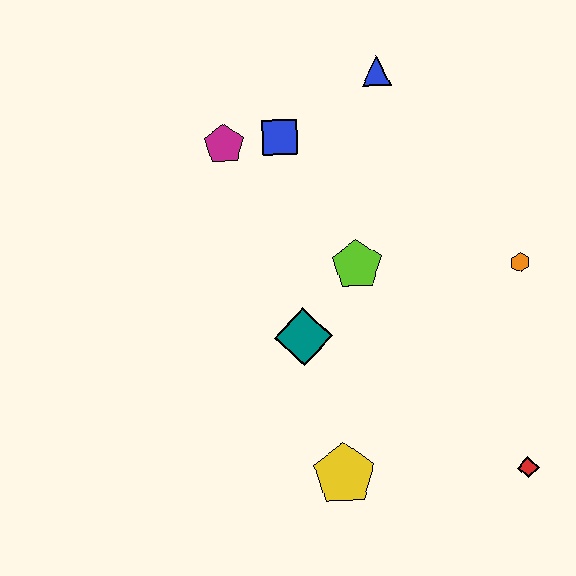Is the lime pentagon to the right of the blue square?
Yes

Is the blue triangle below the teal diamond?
No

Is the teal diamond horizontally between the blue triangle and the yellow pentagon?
No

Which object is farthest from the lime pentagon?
The red diamond is farthest from the lime pentagon.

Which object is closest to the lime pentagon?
The teal diamond is closest to the lime pentagon.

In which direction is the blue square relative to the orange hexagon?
The blue square is to the left of the orange hexagon.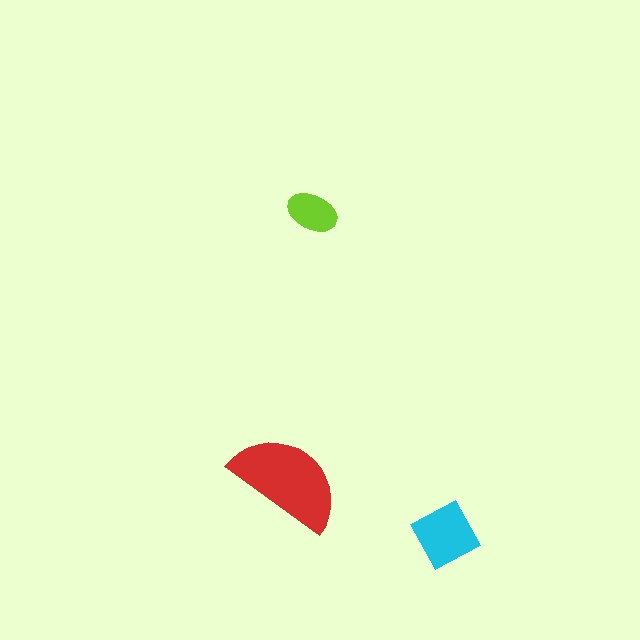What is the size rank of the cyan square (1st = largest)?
2nd.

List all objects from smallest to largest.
The lime ellipse, the cyan square, the red semicircle.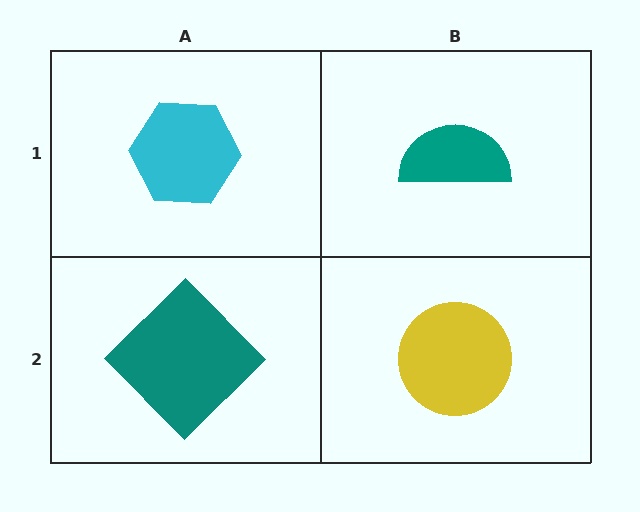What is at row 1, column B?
A teal semicircle.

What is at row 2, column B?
A yellow circle.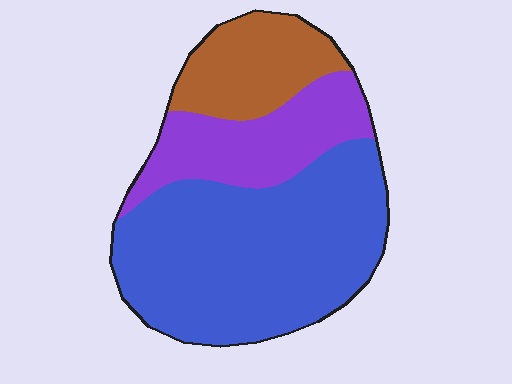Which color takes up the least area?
Brown, at roughly 20%.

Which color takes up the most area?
Blue, at roughly 60%.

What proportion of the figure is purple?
Purple covers roughly 25% of the figure.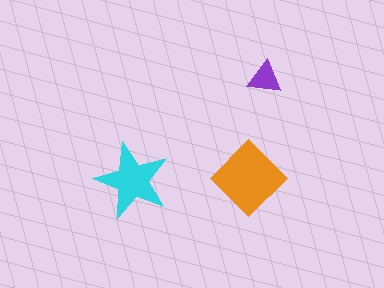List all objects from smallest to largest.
The purple triangle, the cyan star, the orange diamond.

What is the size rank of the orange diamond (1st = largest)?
1st.